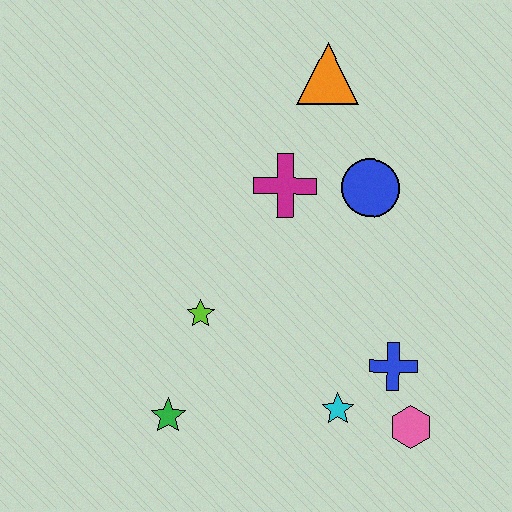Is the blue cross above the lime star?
No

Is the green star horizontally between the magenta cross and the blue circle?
No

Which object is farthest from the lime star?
The orange triangle is farthest from the lime star.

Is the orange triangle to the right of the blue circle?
No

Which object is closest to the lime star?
The green star is closest to the lime star.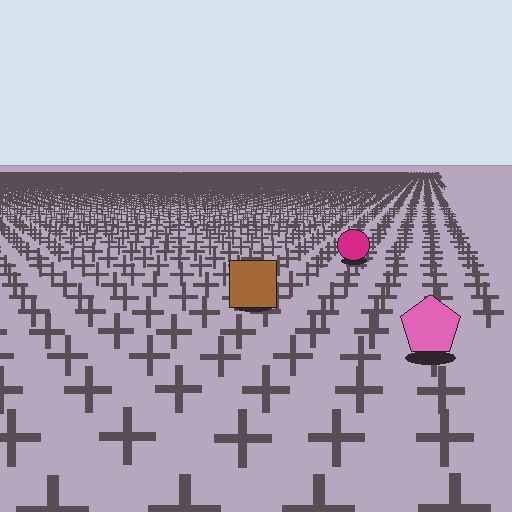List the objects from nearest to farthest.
From nearest to farthest: the pink pentagon, the brown square, the magenta circle.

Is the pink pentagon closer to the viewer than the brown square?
Yes. The pink pentagon is closer — you can tell from the texture gradient: the ground texture is coarser near it.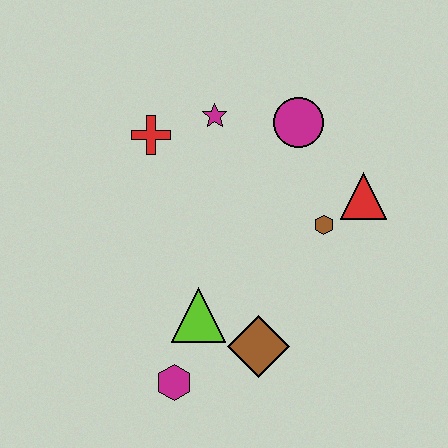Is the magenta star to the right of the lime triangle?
Yes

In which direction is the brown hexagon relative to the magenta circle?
The brown hexagon is below the magenta circle.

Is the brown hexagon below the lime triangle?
No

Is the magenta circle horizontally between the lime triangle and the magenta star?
No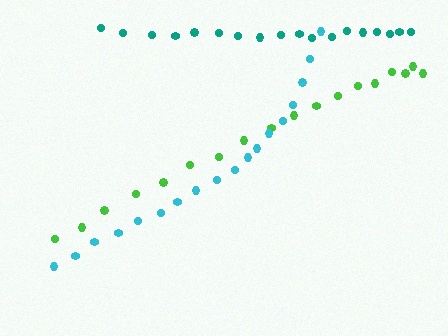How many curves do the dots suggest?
There are 3 distinct paths.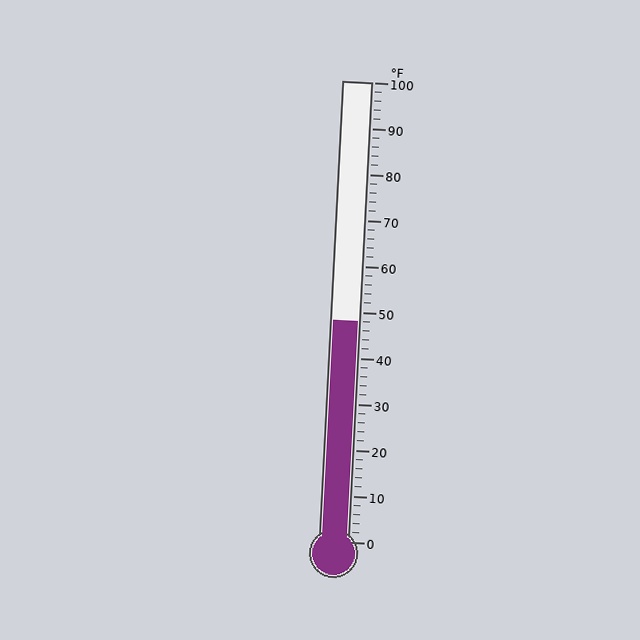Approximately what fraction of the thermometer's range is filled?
The thermometer is filled to approximately 50% of its range.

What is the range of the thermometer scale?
The thermometer scale ranges from 0°F to 100°F.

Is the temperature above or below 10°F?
The temperature is above 10°F.